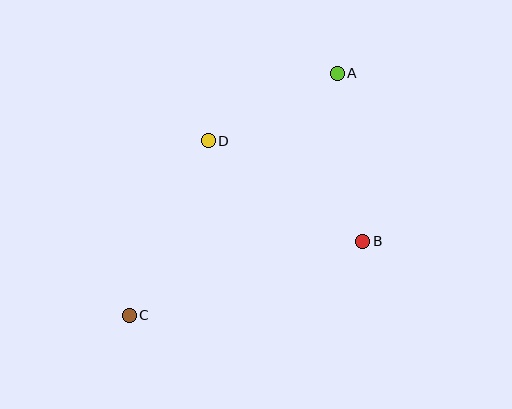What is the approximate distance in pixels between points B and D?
The distance between B and D is approximately 184 pixels.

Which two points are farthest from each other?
Points A and C are farthest from each other.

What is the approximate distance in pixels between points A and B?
The distance between A and B is approximately 170 pixels.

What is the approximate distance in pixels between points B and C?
The distance between B and C is approximately 245 pixels.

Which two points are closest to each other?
Points A and D are closest to each other.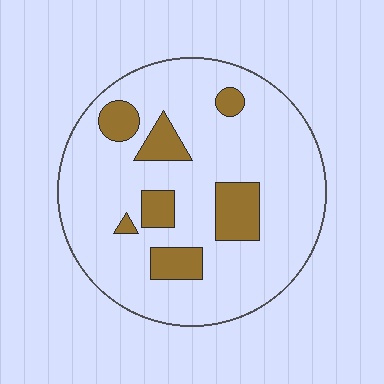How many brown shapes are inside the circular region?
7.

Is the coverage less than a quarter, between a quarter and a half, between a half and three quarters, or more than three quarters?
Less than a quarter.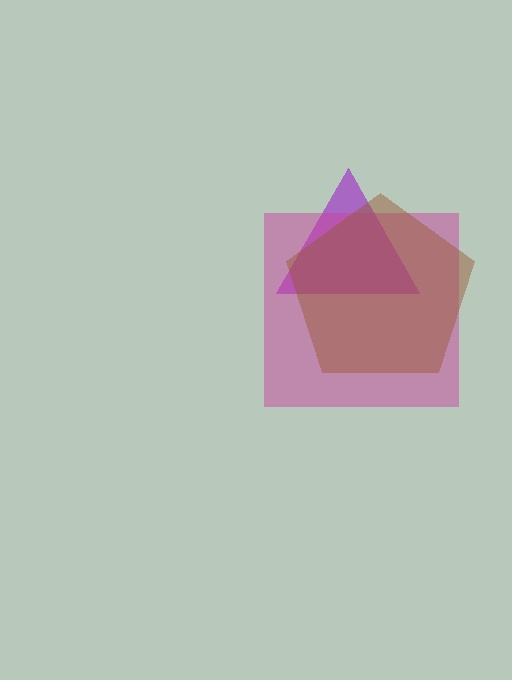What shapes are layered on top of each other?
The layered shapes are: a purple triangle, a magenta square, a brown pentagon.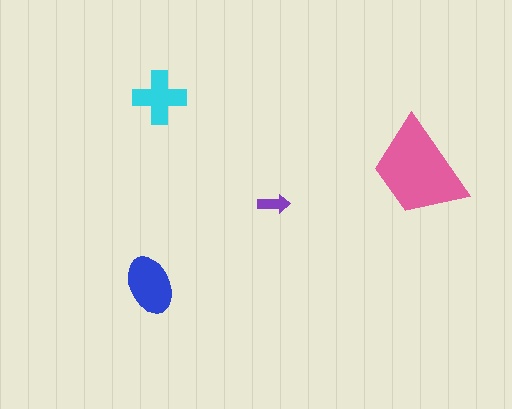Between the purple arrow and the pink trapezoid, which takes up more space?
The pink trapezoid.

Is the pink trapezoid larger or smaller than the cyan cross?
Larger.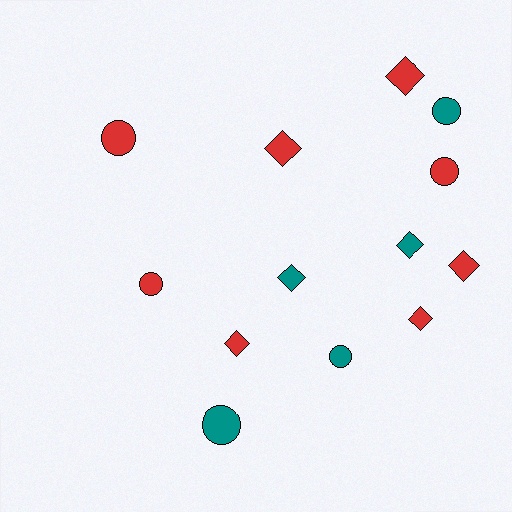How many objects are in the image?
There are 13 objects.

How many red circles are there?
There are 3 red circles.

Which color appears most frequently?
Red, with 8 objects.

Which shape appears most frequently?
Diamond, with 7 objects.